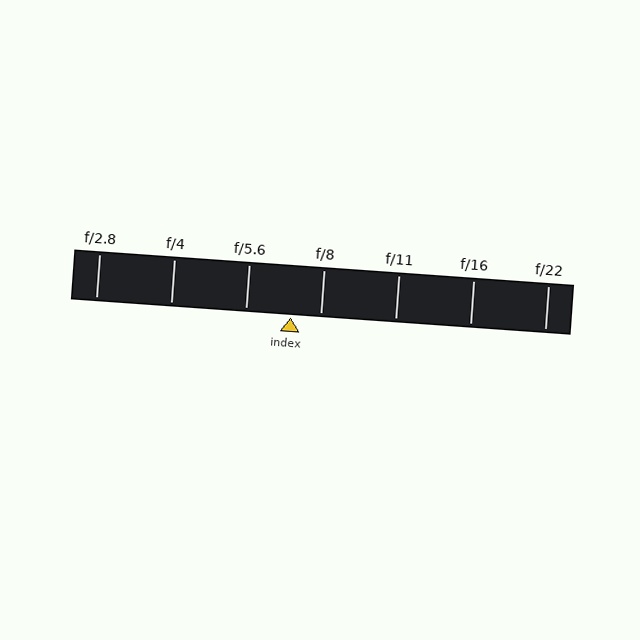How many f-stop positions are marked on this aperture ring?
There are 7 f-stop positions marked.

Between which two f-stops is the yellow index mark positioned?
The index mark is between f/5.6 and f/8.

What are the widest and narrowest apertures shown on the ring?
The widest aperture shown is f/2.8 and the narrowest is f/22.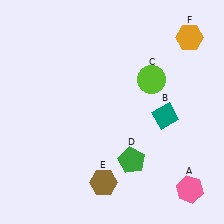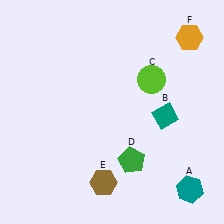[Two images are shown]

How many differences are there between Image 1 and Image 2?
There is 1 difference between the two images.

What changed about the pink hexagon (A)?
In Image 1, A is pink. In Image 2, it changed to teal.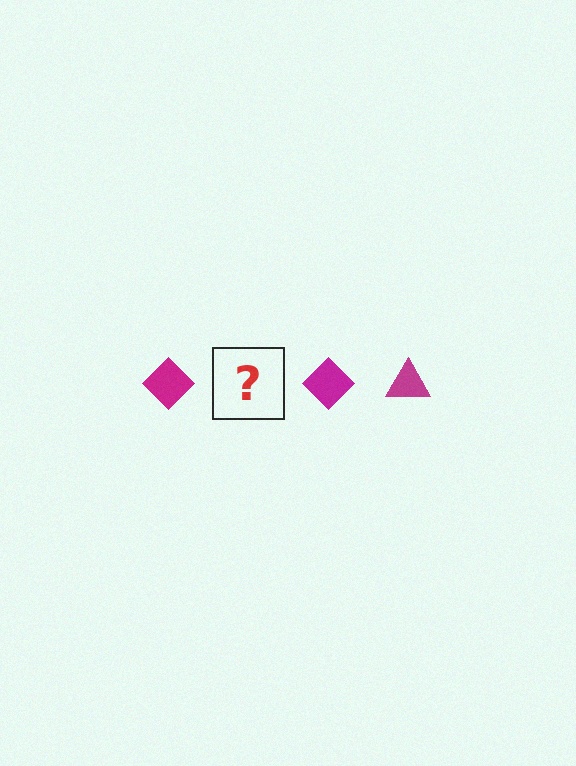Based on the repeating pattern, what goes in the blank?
The blank should be a magenta triangle.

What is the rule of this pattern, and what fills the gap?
The rule is that the pattern cycles through diamond, triangle shapes in magenta. The gap should be filled with a magenta triangle.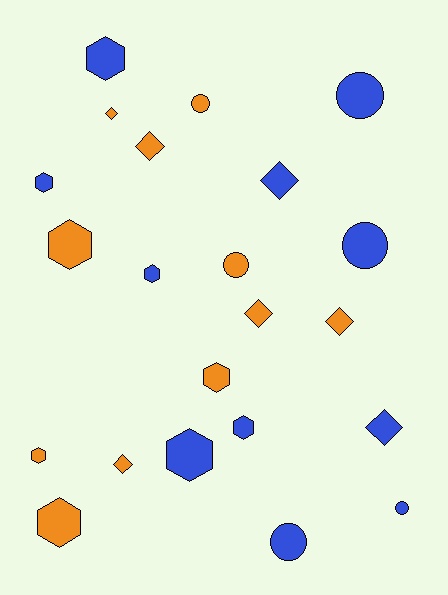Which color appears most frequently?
Blue, with 11 objects.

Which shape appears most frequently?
Hexagon, with 9 objects.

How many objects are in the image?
There are 22 objects.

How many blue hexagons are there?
There are 5 blue hexagons.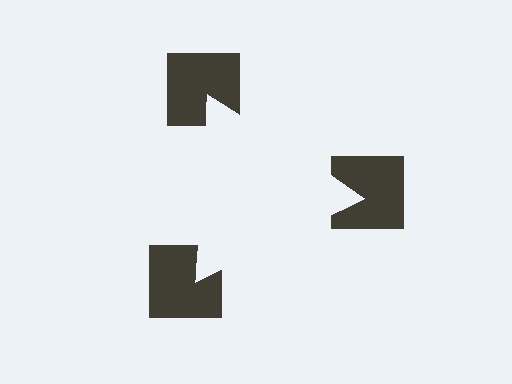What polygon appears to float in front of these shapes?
An illusory triangle — its edges are inferred from the aligned wedge cuts in the notched squares, not physically drawn.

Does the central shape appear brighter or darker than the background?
It typically appears slightly brighter than the background, even though no actual brightness change is drawn.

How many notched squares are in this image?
There are 3 — one at each vertex of the illusory triangle.